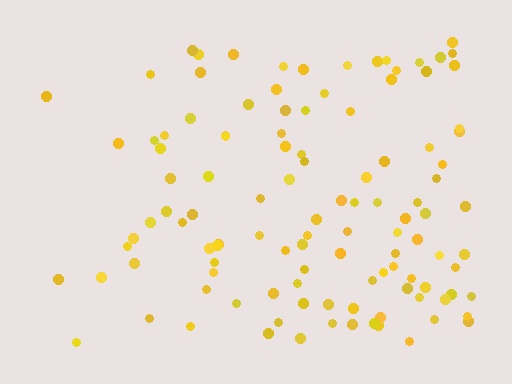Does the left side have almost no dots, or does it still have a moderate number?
Still a moderate number, just noticeably fewer than the right.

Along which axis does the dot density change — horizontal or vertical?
Horizontal.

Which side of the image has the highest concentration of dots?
The right.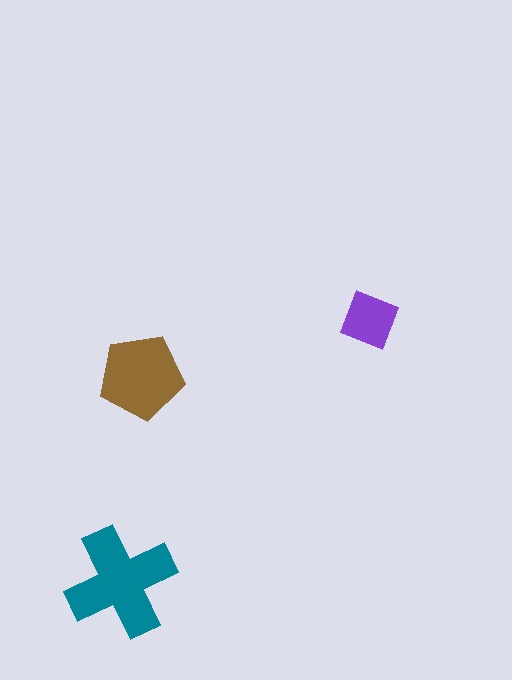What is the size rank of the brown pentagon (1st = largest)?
2nd.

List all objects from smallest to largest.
The purple diamond, the brown pentagon, the teal cross.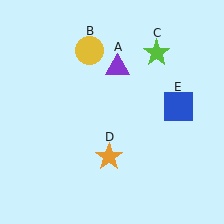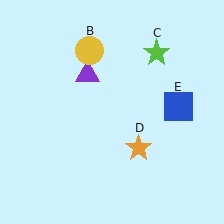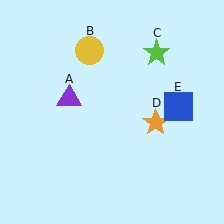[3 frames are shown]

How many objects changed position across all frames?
2 objects changed position: purple triangle (object A), orange star (object D).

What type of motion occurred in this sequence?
The purple triangle (object A), orange star (object D) rotated counterclockwise around the center of the scene.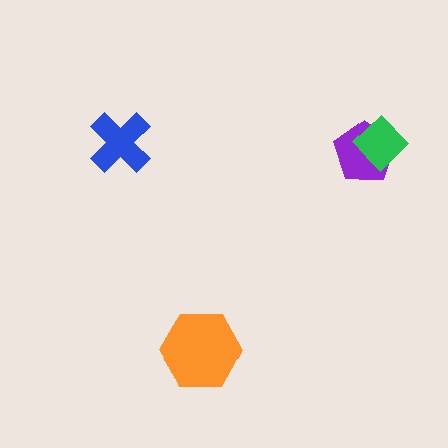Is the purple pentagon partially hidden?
Yes, it is partially covered by another shape.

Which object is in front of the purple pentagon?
The green diamond is in front of the purple pentagon.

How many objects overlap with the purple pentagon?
1 object overlaps with the purple pentagon.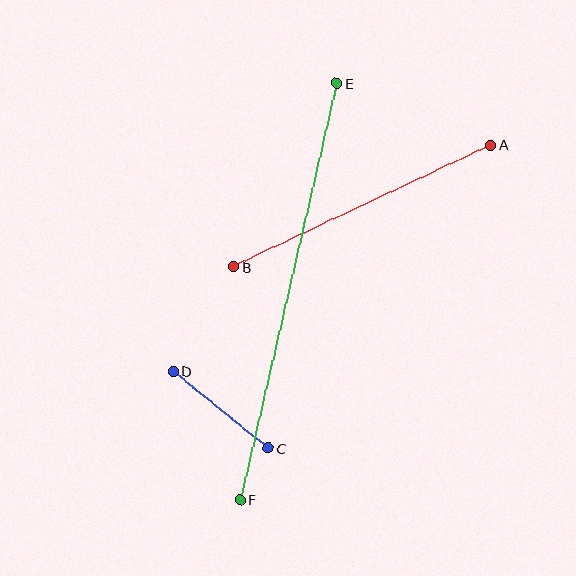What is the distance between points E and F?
The distance is approximately 427 pixels.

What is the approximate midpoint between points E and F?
The midpoint is at approximately (288, 292) pixels.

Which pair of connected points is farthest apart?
Points E and F are farthest apart.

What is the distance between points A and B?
The distance is approximately 285 pixels.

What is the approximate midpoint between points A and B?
The midpoint is at approximately (362, 206) pixels.